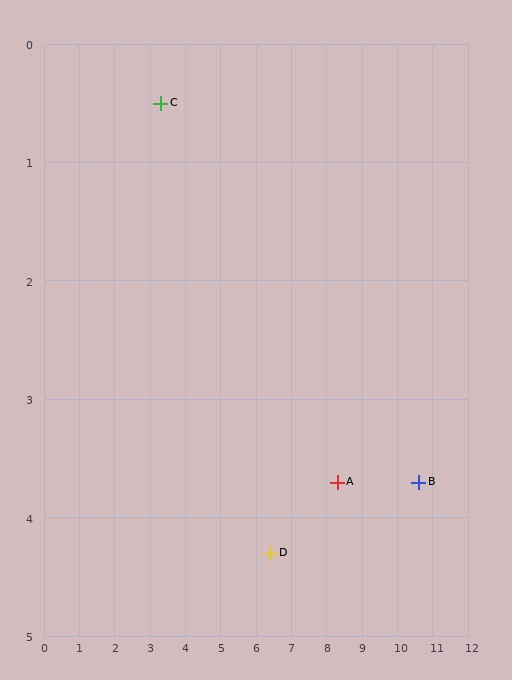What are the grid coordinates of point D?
Point D is at approximately (6.4, 4.3).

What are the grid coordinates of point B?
Point B is at approximately (10.6, 3.7).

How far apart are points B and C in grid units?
Points B and C are about 8.0 grid units apart.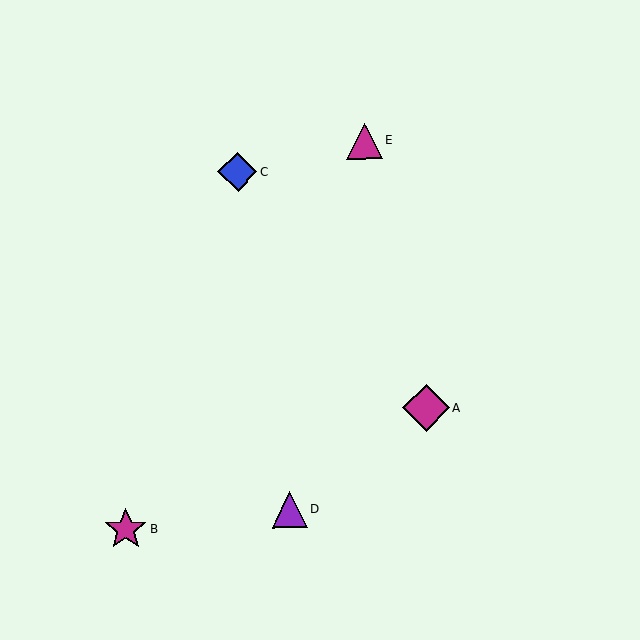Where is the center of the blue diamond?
The center of the blue diamond is at (238, 172).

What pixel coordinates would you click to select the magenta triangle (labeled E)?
Click at (364, 141) to select the magenta triangle E.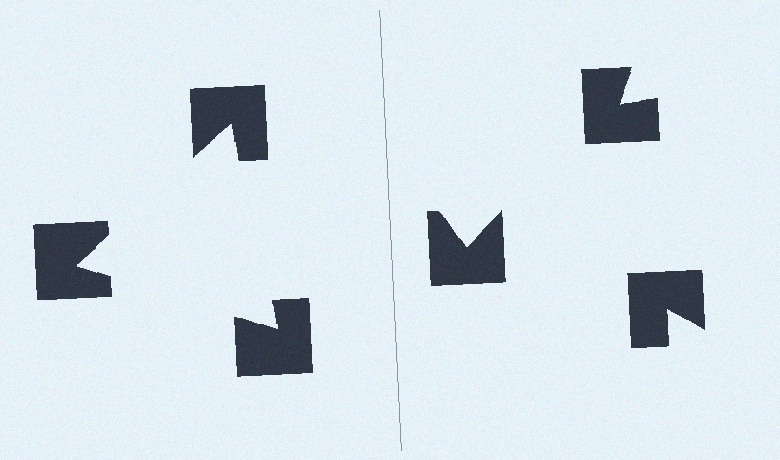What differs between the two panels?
The notched squares are positioned identically on both sides; only the wedge orientations differ. On the left they align to a triangle; on the right they are misaligned.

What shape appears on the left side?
An illusory triangle.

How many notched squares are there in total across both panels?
6 — 3 on each side.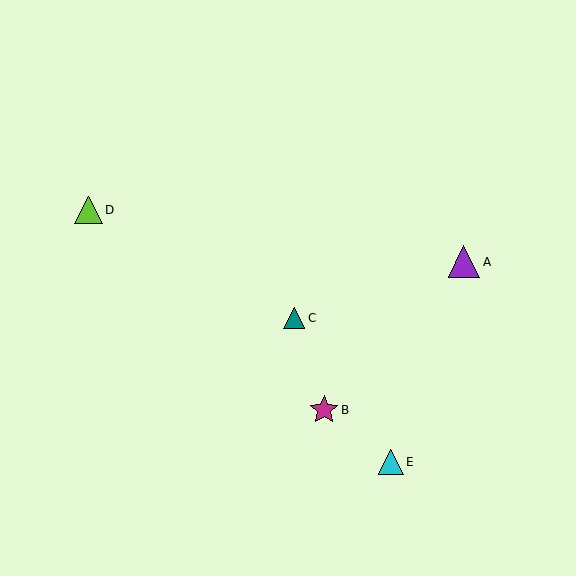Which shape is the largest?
The purple triangle (labeled A) is the largest.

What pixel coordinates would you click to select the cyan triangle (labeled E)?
Click at (391, 462) to select the cyan triangle E.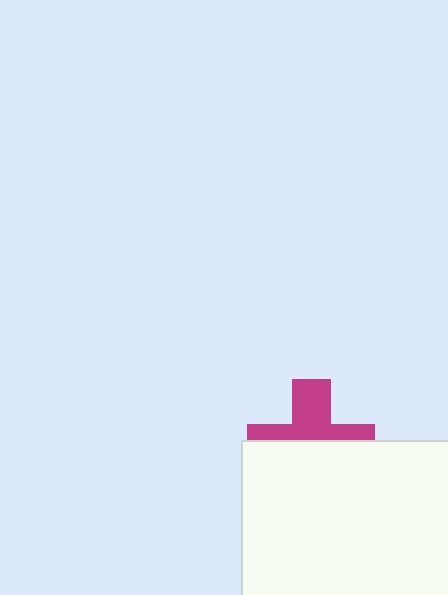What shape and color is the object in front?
The object in front is a white rectangle.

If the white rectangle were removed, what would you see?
You would see the complete magenta cross.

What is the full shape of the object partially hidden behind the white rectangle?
The partially hidden object is a magenta cross.